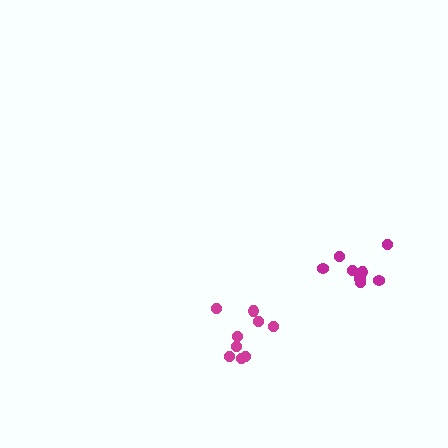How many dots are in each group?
Group 1: 8 dots, Group 2: 9 dots (17 total).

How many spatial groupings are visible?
There are 2 spatial groupings.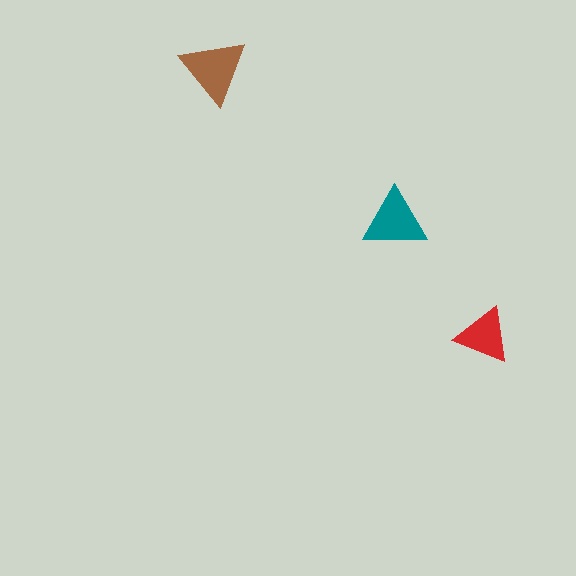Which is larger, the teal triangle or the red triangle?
The teal one.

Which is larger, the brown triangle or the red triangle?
The brown one.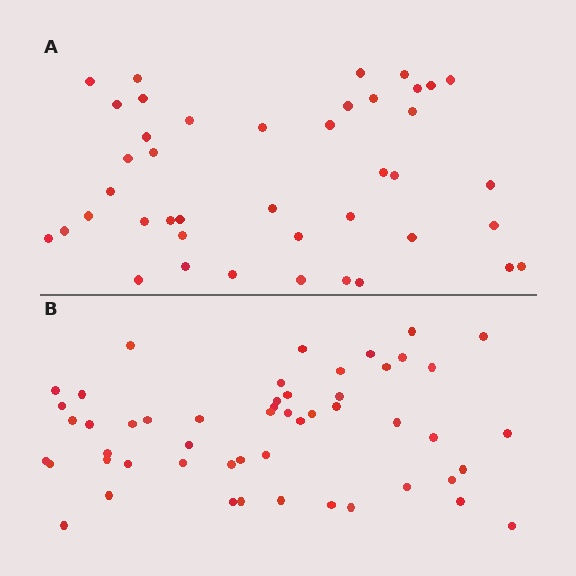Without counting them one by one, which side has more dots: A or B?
Region B (the bottom region) has more dots.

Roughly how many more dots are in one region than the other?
Region B has roughly 10 or so more dots than region A.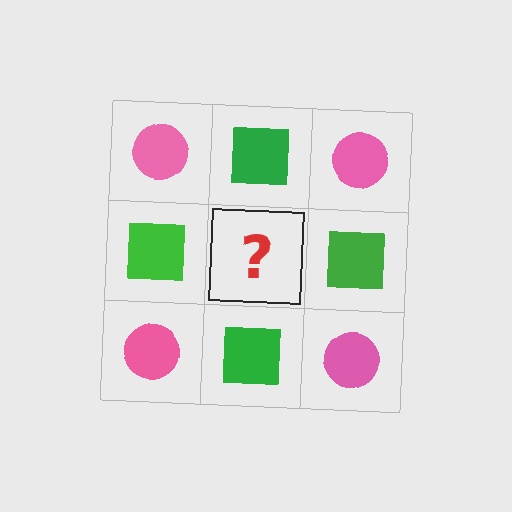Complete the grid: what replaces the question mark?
The question mark should be replaced with a pink circle.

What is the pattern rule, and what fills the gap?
The rule is that it alternates pink circle and green square in a checkerboard pattern. The gap should be filled with a pink circle.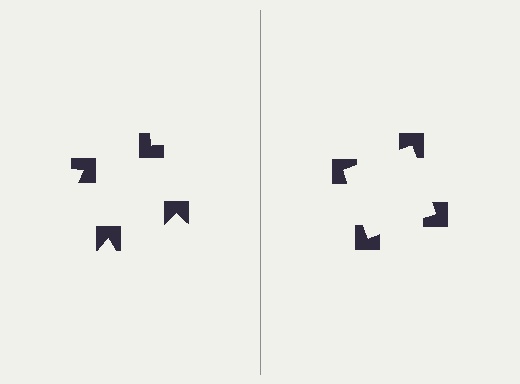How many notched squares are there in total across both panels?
8 — 4 on each side.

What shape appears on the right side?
An illusory square.